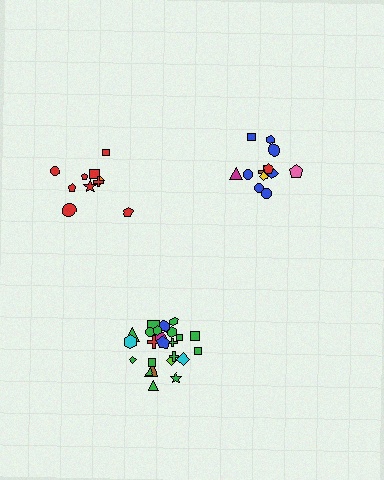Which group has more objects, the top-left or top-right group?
The top-right group.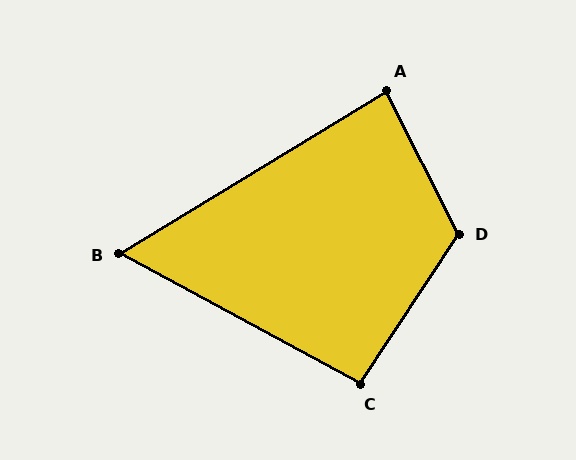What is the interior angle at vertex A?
Approximately 85 degrees (approximately right).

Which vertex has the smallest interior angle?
B, at approximately 60 degrees.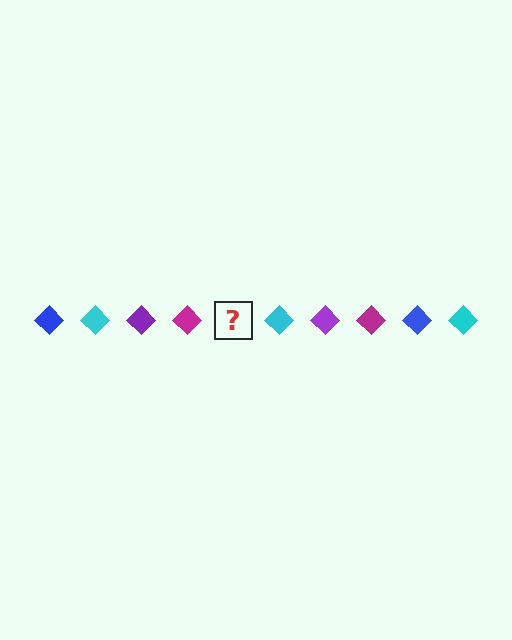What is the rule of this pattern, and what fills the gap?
The rule is that the pattern cycles through blue, cyan, purple, magenta diamonds. The gap should be filled with a blue diamond.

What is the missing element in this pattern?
The missing element is a blue diamond.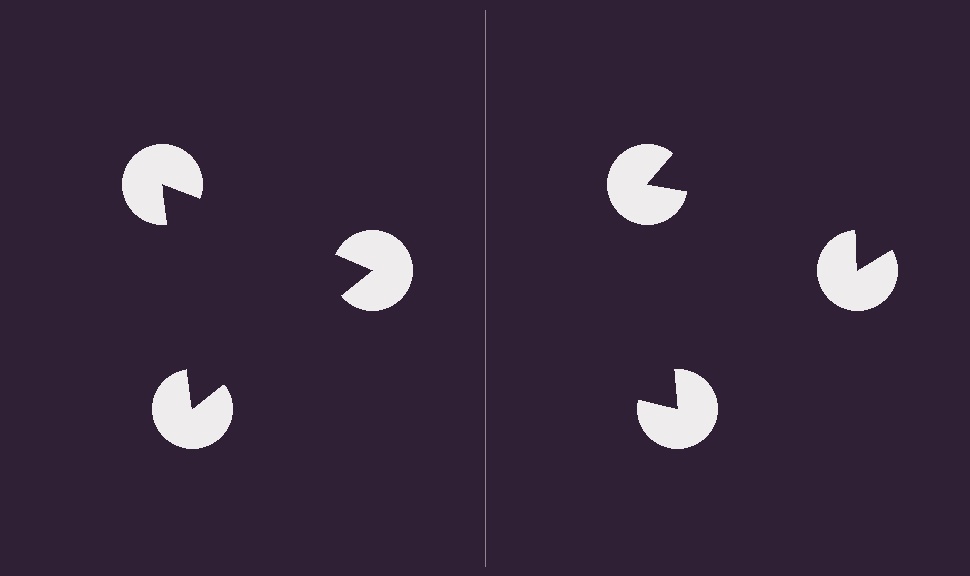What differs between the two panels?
The pac-man discs are positioned identically on both sides; only the wedge orientations differ. On the left they align to a triangle; on the right they are misaligned.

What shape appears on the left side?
An illusory triangle.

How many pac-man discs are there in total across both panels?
6 — 3 on each side.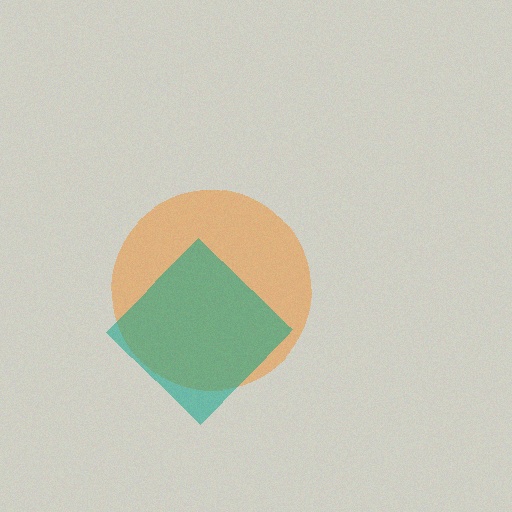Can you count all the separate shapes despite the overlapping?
Yes, there are 2 separate shapes.